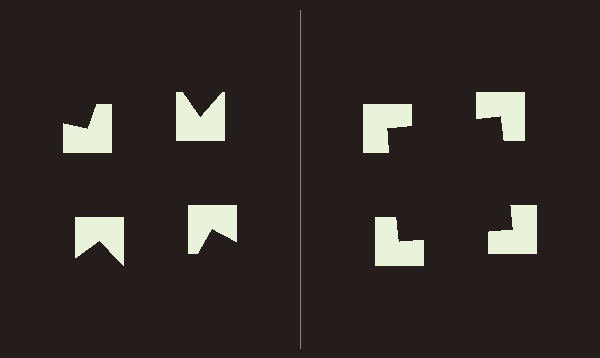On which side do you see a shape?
An illusory square appears on the right side. On the left side the wedge cuts are rotated, so no coherent shape forms.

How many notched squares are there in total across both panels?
8 — 4 on each side.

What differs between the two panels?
The notched squares are positioned identically on both sides; only the wedge orientations differ. On the right they align to a square; on the left they are misaligned.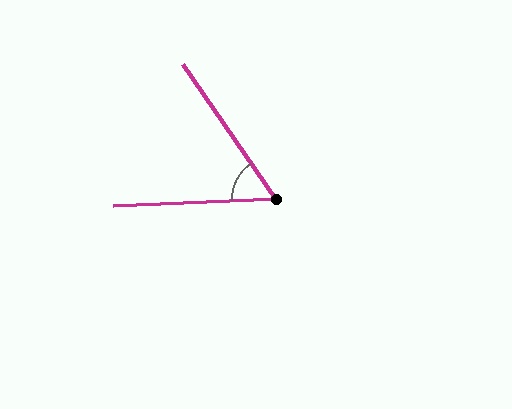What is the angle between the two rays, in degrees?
Approximately 58 degrees.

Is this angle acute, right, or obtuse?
It is acute.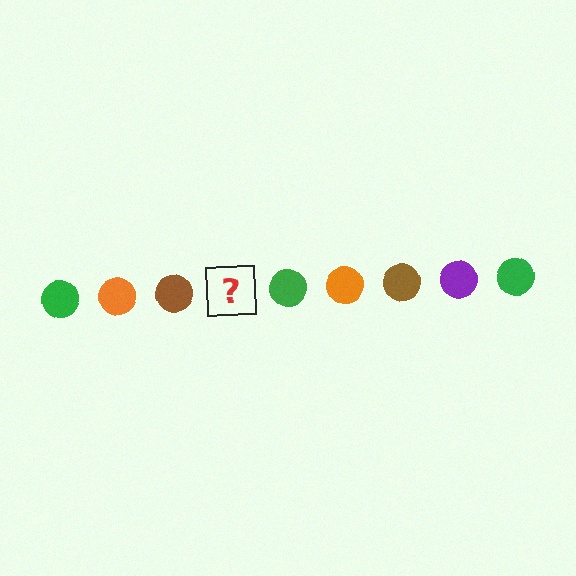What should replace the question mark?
The question mark should be replaced with a purple circle.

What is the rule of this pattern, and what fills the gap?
The rule is that the pattern cycles through green, orange, brown, purple circles. The gap should be filled with a purple circle.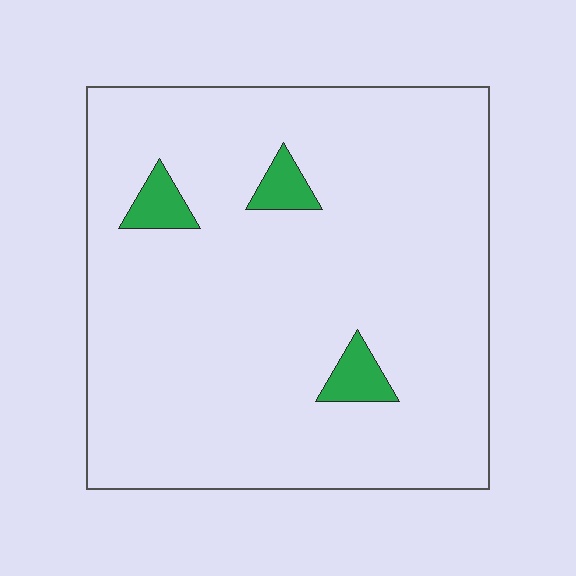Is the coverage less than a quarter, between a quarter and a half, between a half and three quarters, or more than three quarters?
Less than a quarter.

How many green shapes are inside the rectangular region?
3.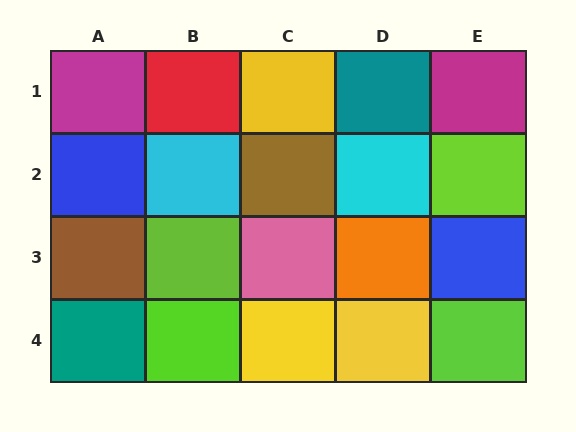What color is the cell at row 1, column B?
Red.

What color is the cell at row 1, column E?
Magenta.